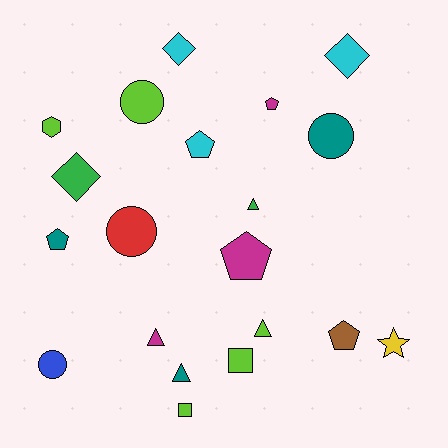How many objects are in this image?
There are 20 objects.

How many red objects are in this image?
There is 1 red object.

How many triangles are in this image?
There are 4 triangles.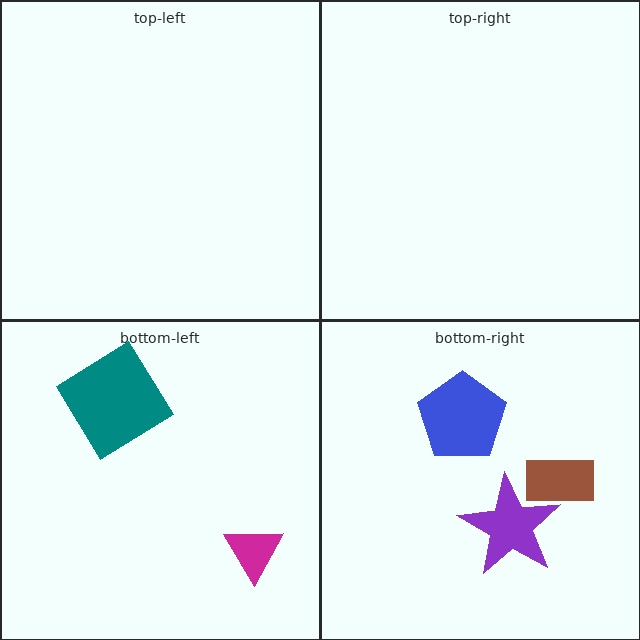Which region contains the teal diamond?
The bottom-left region.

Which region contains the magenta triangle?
The bottom-left region.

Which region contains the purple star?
The bottom-right region.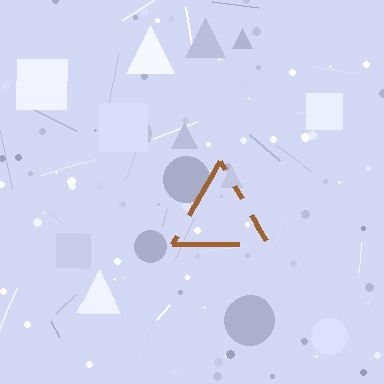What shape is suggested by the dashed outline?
The dashed outline suggests a triangle.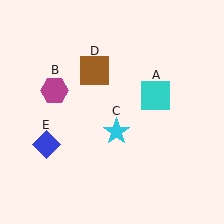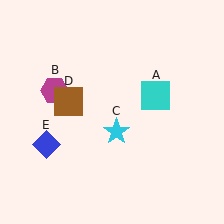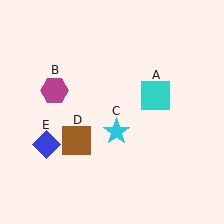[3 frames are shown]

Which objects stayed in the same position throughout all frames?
Cyan square (object A) and magenta hexagon (object B) and cyan star (object C) and blue diamond (object E) remained stationary.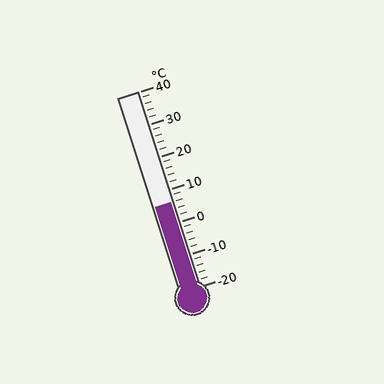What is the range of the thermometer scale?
The thermometer scale ranges from -20°C to 40°C.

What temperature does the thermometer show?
The thermometer shows approximately 6°C.